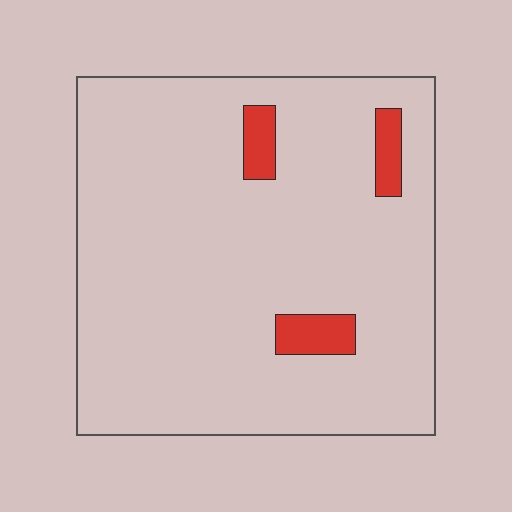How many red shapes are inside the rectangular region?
3.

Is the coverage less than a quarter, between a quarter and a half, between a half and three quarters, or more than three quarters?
Less than a quarter.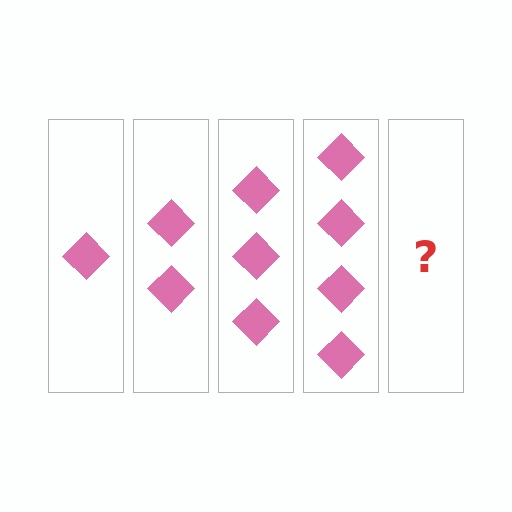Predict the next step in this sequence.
The next step is 5 diamonds.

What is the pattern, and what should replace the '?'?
The pattern is that each step adds one more diamond. The '?' should be 5 diamonds.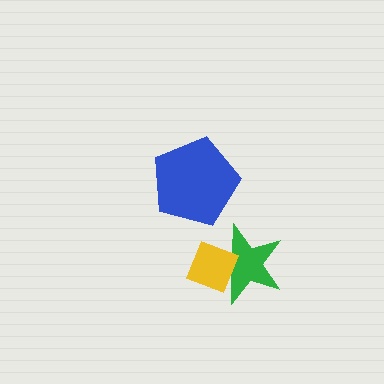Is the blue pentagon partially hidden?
No, no other shape covers it.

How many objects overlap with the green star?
1 object overlaps with the green star.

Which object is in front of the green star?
The yellow diamond is in front of the green star.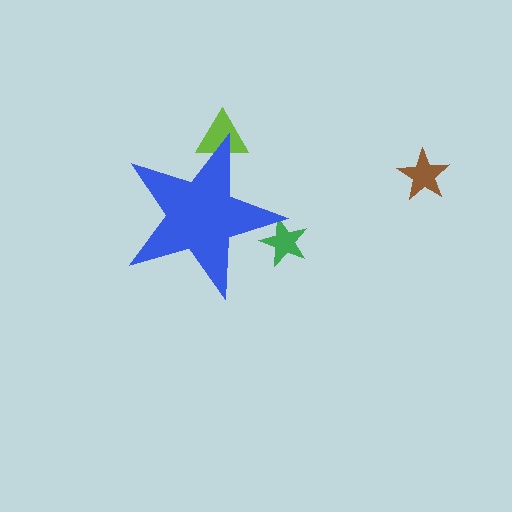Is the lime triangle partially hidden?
Yes, the lime triangle is partially hidden behind the blue star.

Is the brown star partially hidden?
No, the brown star is fully visible.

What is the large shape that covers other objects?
A blue star.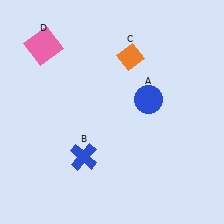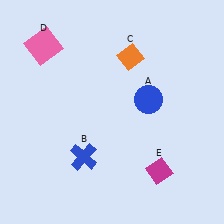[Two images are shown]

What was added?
A magenta diamond (E) was added in Image 2.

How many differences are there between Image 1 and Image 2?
There is 1 difference between the two images.